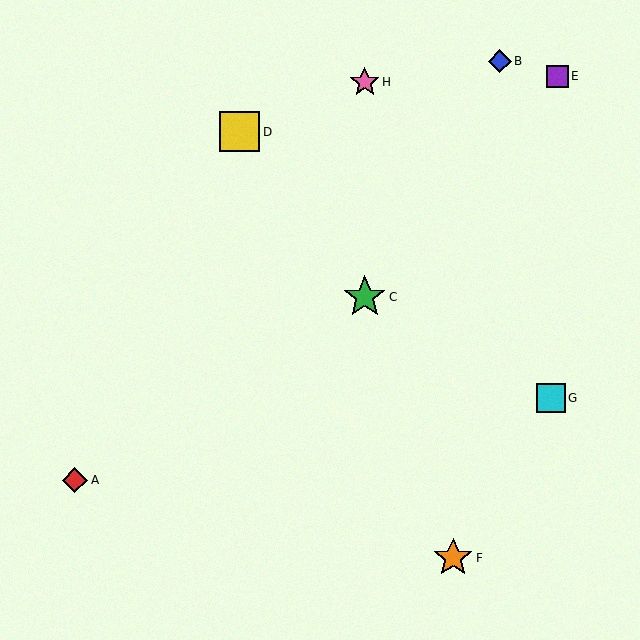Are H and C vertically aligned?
Yes, both are at x≈365.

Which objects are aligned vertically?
Objects C, H are aligned vertically.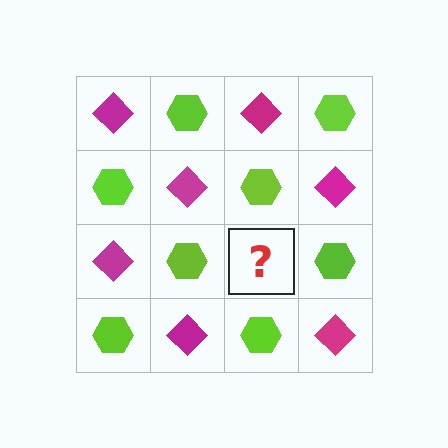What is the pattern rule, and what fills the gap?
The rule is that it alternates magenta diamond and lime hexagon in a checkerboard pattern. The gap should be filled with a magenta diamond.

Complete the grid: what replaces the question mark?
The question mark should be replaced with a magenta diamond.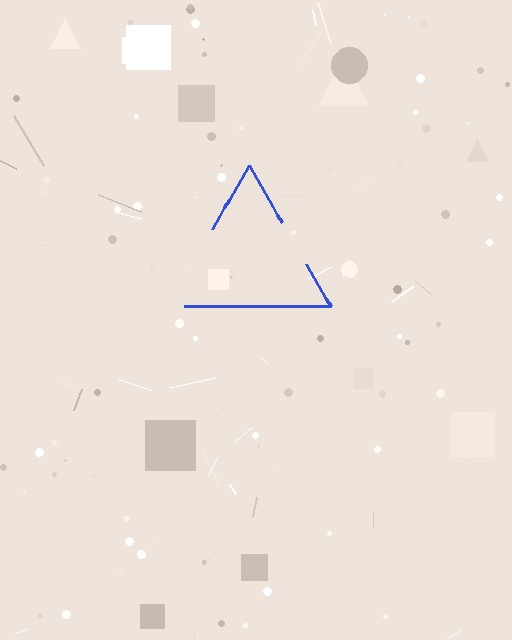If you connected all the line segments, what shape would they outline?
They would outline a triangle.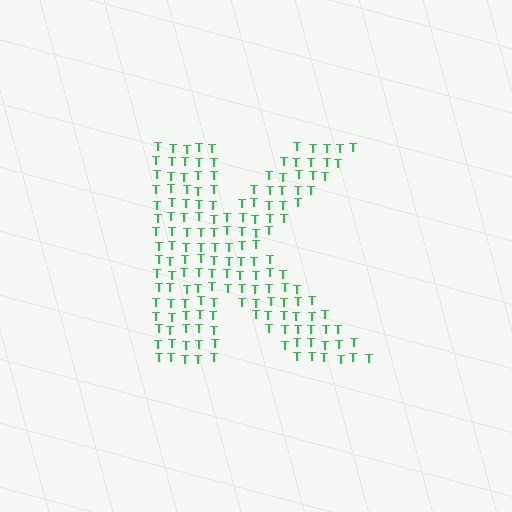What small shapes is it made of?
It is made of small letter T's.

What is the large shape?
The large shape is the letter K.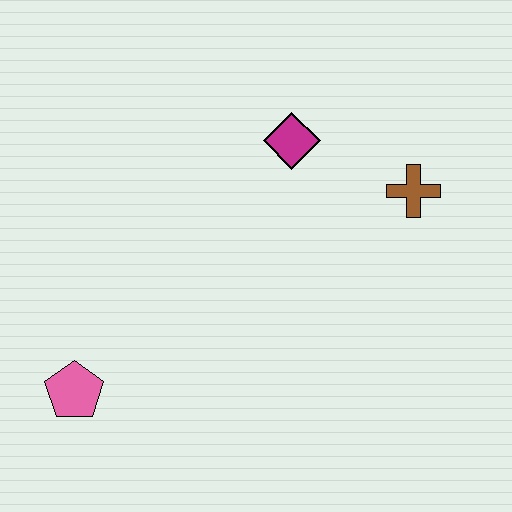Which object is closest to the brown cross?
The magenta diamond is closest to the brown cross.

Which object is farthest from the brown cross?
The pink pentagon is farthest from the brown cross.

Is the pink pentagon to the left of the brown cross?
Yes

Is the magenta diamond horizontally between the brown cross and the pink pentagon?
Yes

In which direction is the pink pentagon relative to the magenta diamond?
The pink pentagon is below the magenta diamond.